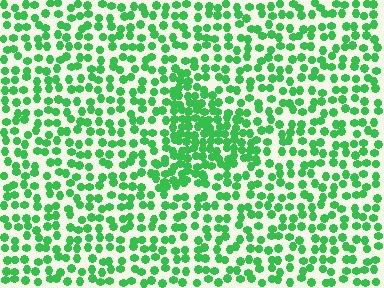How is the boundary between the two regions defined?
The boundary is defined by a change in element density (approximately 1.9x ratio). All elements are the same color, size, and shape.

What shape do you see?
I see a triangle.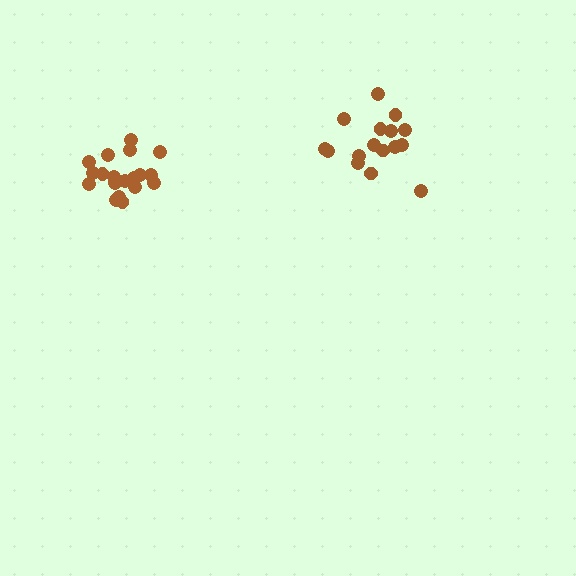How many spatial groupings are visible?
There are 2 spatial groupings.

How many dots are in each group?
Group 1: 16 dots, Group 2: 19 dots (35 total).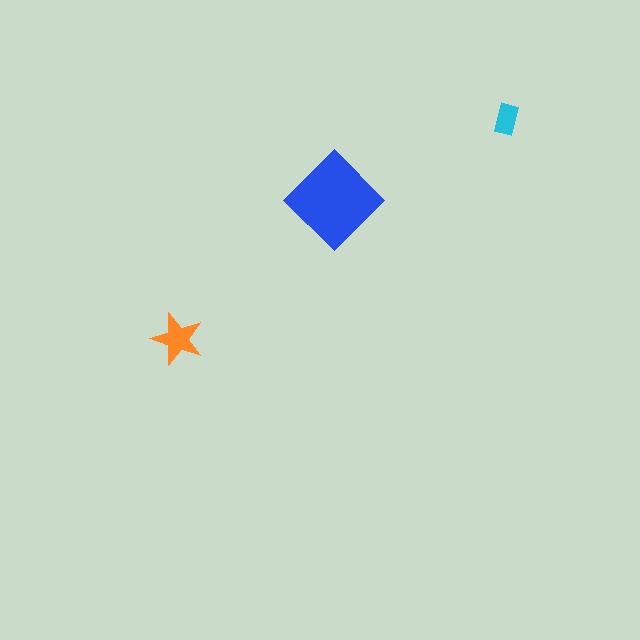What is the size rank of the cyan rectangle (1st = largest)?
3rd.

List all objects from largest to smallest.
The blue diamond, the orange star, the cyan rectangle.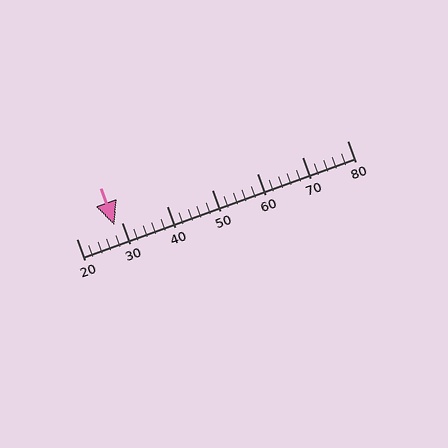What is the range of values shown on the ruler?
The ruler shows values from 20 to 80.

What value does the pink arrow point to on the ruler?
The pink arrow points to approximately 28.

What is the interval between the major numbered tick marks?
The major tick marks are spaced 10 units apart.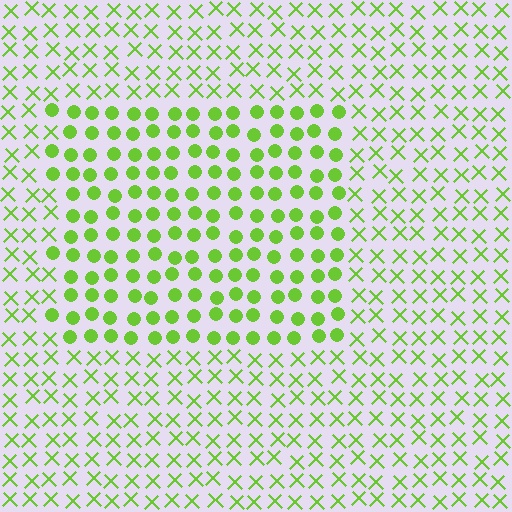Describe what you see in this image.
The image is filled with small lime elements arranged in a uniform grid. A rectangle-shaped region contains circles, while the surrounding area contains X marks. The boundary is defined purely by the change in element shape.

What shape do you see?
I see a rectangle.